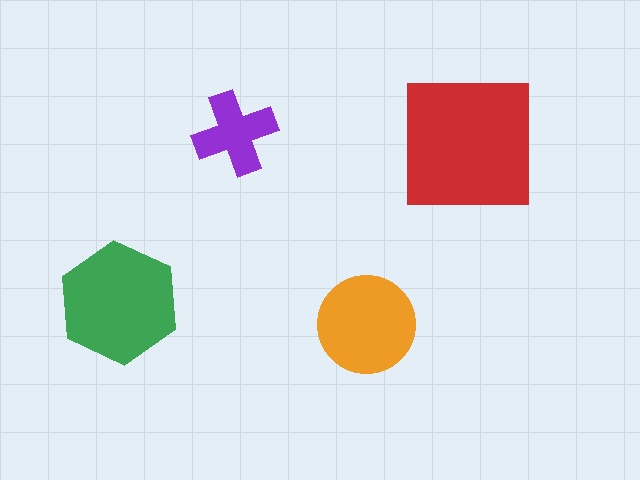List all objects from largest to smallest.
The red square, the green hexagon, the orange circle, the purple cross.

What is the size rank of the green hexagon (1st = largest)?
2nd.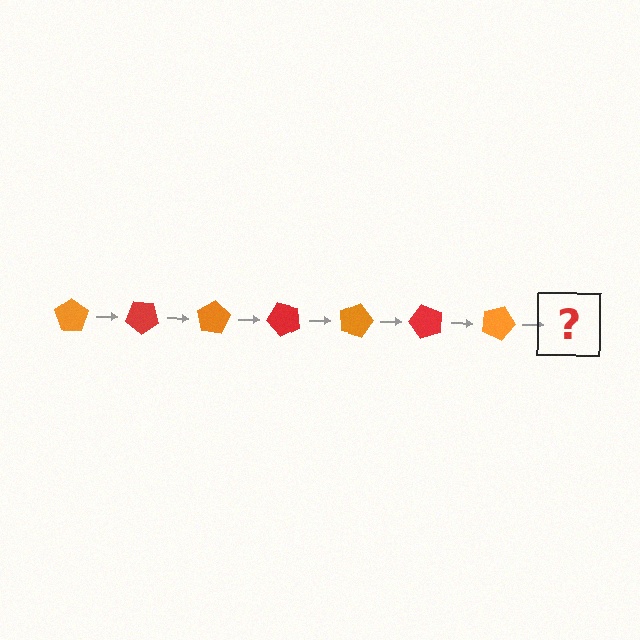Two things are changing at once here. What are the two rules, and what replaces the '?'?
The two rules are that it rotates 40 degrees each step and the color cycles through orange and red. The '?' should be a red pentagon, rotated 280 degrees from the start.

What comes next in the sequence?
The next element should be a red pentagon, rotated 280 degrees from the start.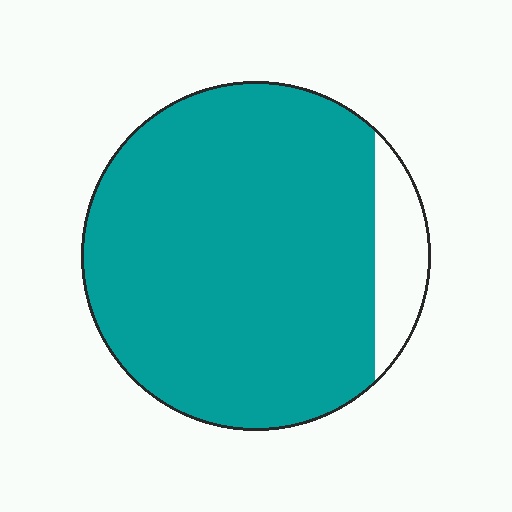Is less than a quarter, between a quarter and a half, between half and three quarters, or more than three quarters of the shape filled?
More than three quarters.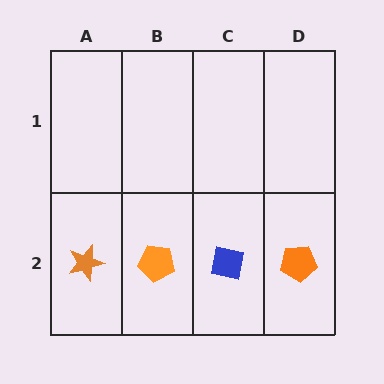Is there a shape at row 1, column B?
No, that cell is empty.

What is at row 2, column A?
An orange star.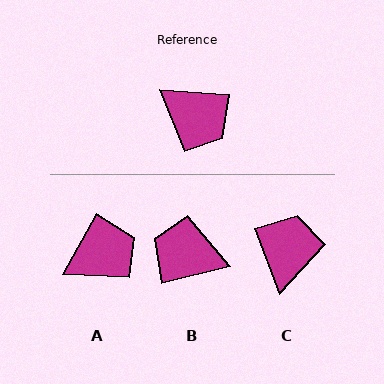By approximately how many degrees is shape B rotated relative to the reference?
Approximately 162 degrees clockwise.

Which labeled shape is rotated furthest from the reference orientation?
B, about 162 degrees away.